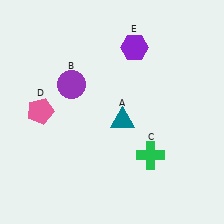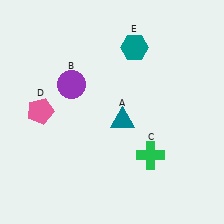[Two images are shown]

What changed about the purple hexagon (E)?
In Image 1, E is purple. In Image 2, it changed to teal.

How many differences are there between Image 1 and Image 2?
There is 1 difference between the two images.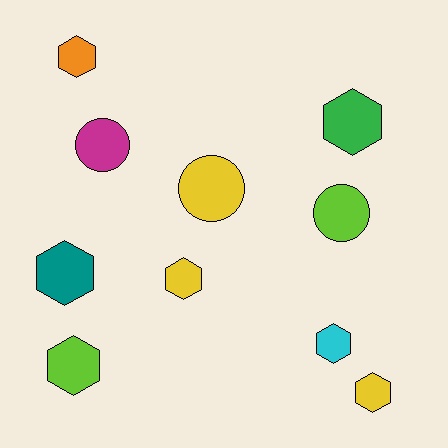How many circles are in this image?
There are 3 circles.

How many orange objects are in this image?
There is 1 orange object.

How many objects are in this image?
There are 10 objects.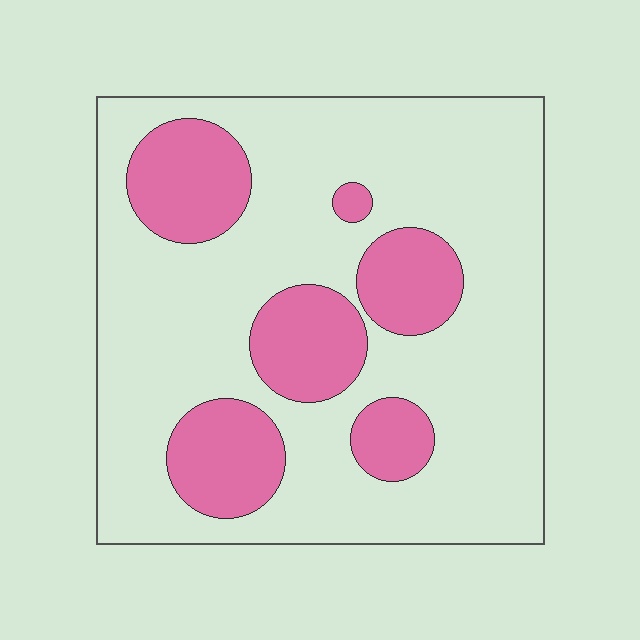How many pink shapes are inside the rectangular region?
6.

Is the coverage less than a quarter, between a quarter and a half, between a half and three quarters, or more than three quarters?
Between a quarter and a half.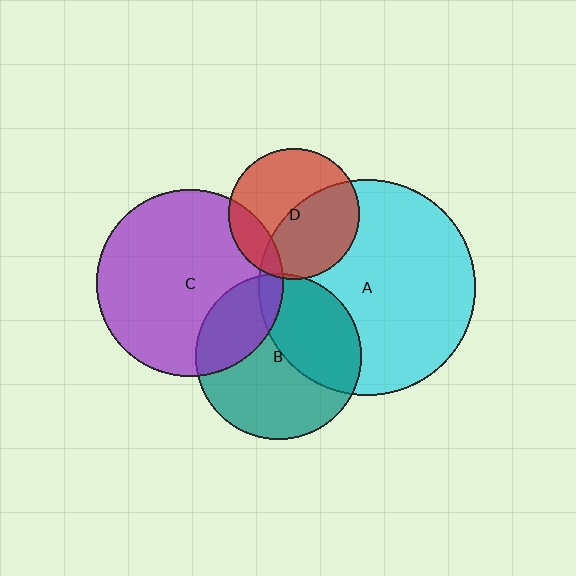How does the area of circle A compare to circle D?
Approximately 2.7 times.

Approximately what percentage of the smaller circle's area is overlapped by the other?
Approximately 5%.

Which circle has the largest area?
Circle A (cyan).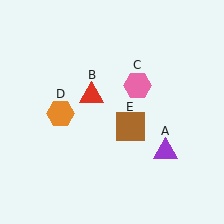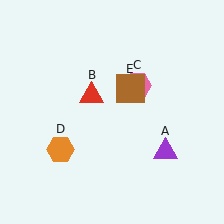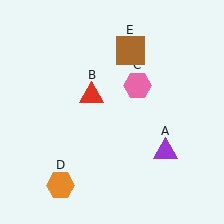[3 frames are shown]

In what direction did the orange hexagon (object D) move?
The orange hexagon (object D) moved down.